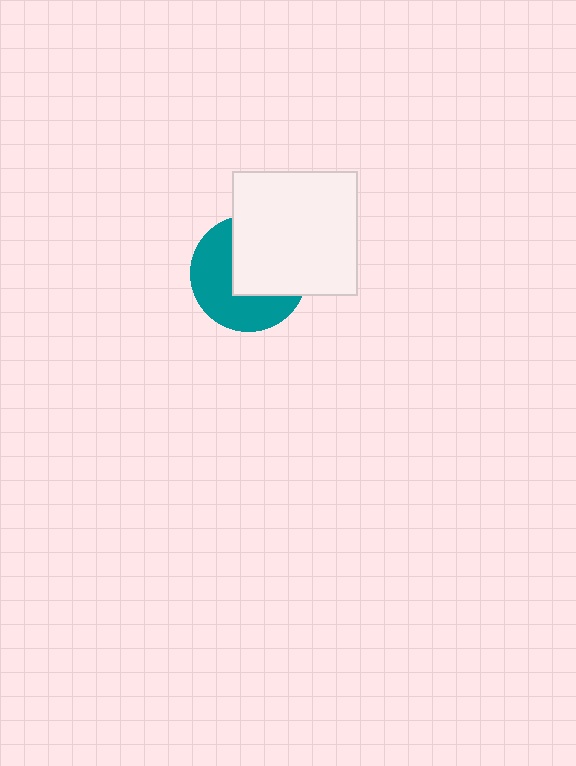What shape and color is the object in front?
The object in front is a white square.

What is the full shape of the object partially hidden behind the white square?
The partially hidden object is a teal circle.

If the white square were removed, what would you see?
You would see the complete teal circle.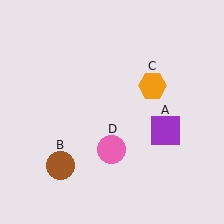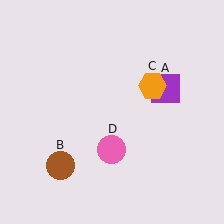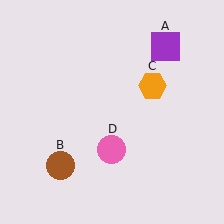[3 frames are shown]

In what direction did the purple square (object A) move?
The purple square (object A) moved up.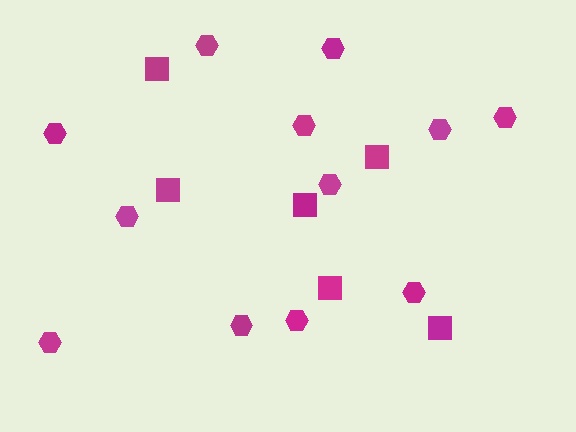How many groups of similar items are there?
There are 2 groups: one group of squares (6) and one group of hexagons (12).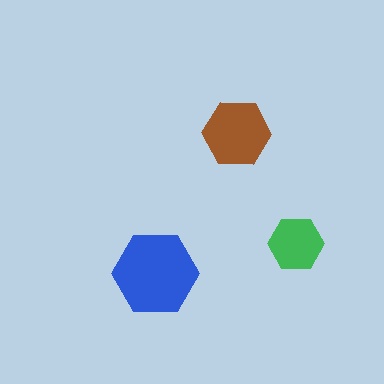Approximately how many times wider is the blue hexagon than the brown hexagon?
About 1.5 times wider.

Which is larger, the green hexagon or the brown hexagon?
The brown one.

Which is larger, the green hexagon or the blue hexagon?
The blue one.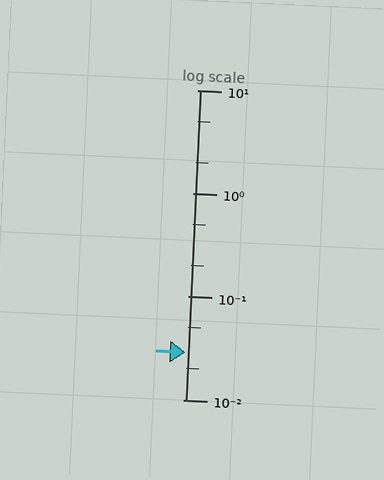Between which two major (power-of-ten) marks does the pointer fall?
The pointer is between 0.01 and 0.1.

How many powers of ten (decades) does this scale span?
The scale spans 3 decades, from 0.01 to 10.